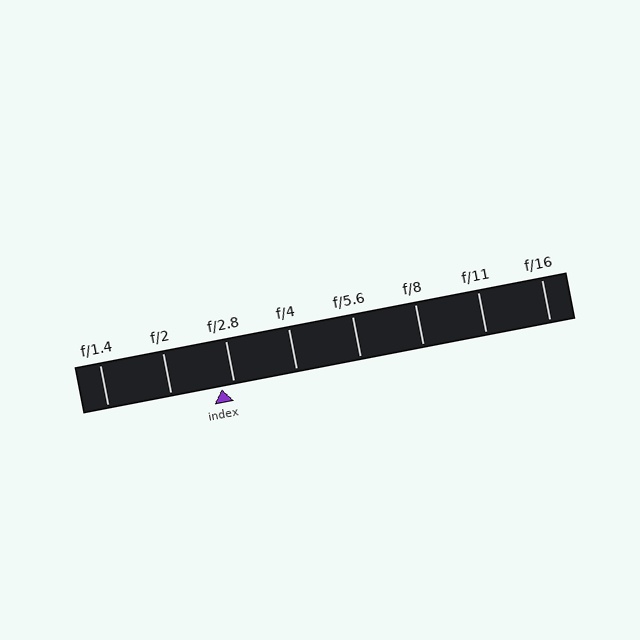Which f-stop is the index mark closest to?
The index mark is closest to f/2.8.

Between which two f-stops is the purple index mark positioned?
The index mark is between f/2 and f/2.8.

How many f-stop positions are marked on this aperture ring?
There are 8 f-stop positions marked.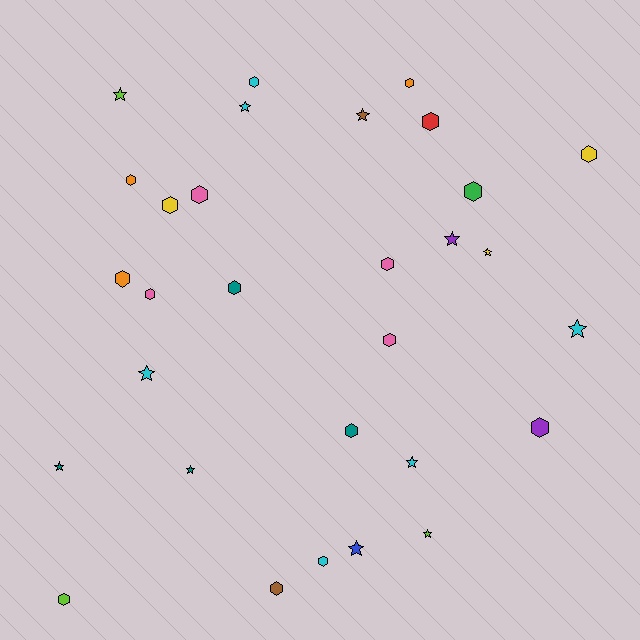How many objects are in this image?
There are 30 objects.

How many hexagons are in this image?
There are 18 hexagons.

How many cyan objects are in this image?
There are 6 cyan objects.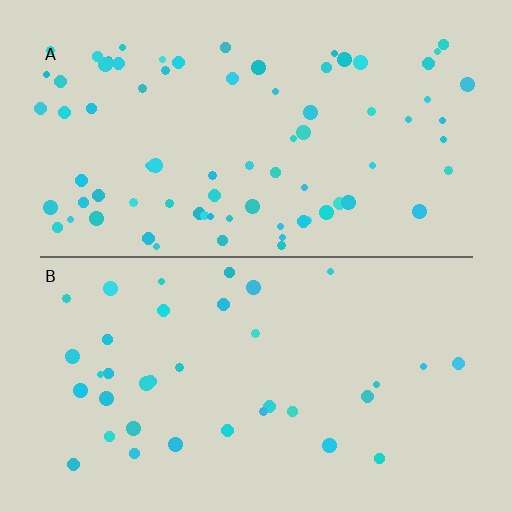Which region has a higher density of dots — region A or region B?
A (the top).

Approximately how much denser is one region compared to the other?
Approximately 2.1× — region A over region B.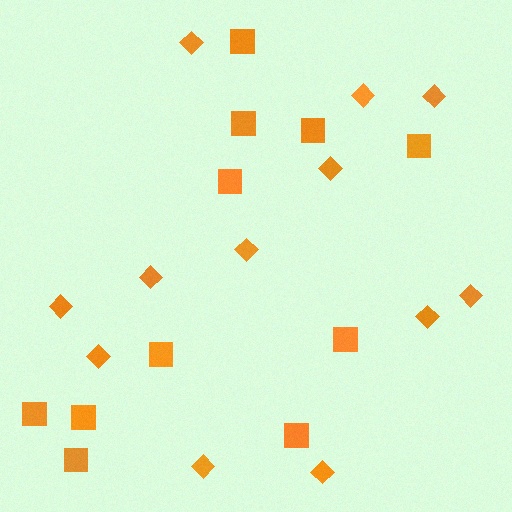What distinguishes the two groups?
There are 2 groups: one group of diamonds (12) and one group of squares (11).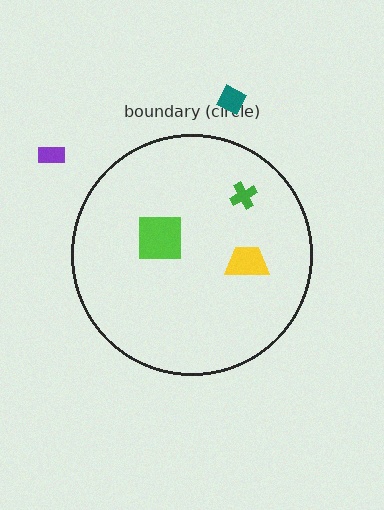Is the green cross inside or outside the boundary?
Inside.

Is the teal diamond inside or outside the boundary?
Outside.